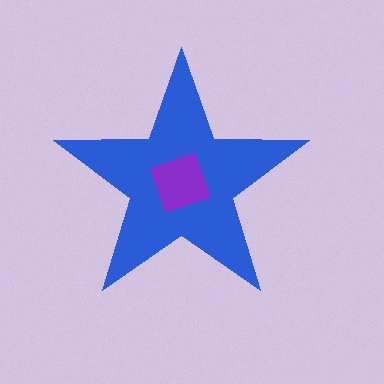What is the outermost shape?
The blue star.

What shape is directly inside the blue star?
The purple square.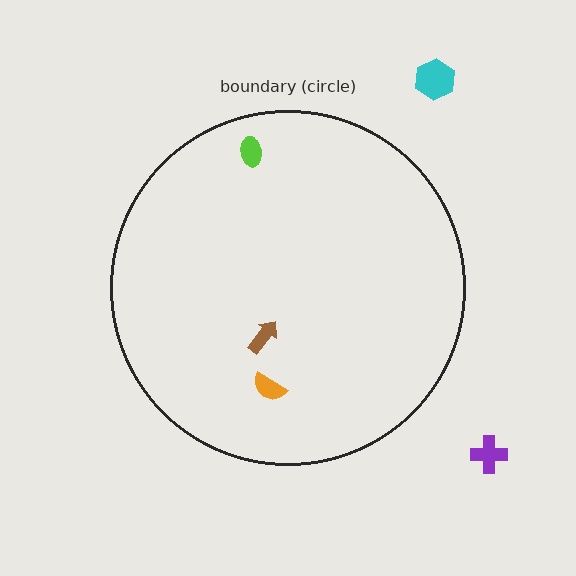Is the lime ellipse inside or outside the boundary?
Inside.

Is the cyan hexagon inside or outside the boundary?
Outside.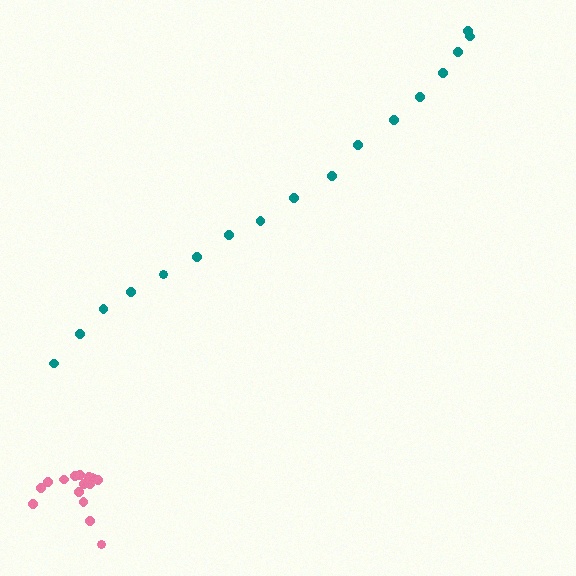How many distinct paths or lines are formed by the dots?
There are 2 distinct paths.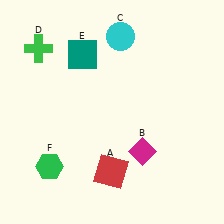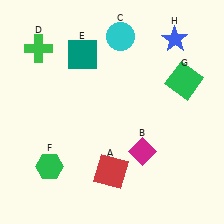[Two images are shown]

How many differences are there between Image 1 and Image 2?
There are 2 differences between the two images.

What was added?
A green square (G), a blue star (H) were added in Image 2.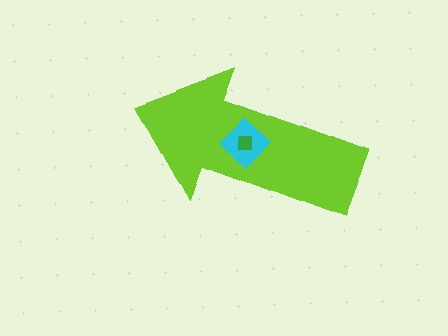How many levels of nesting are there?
3.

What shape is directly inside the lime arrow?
The cyan diamond.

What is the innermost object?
The green square.